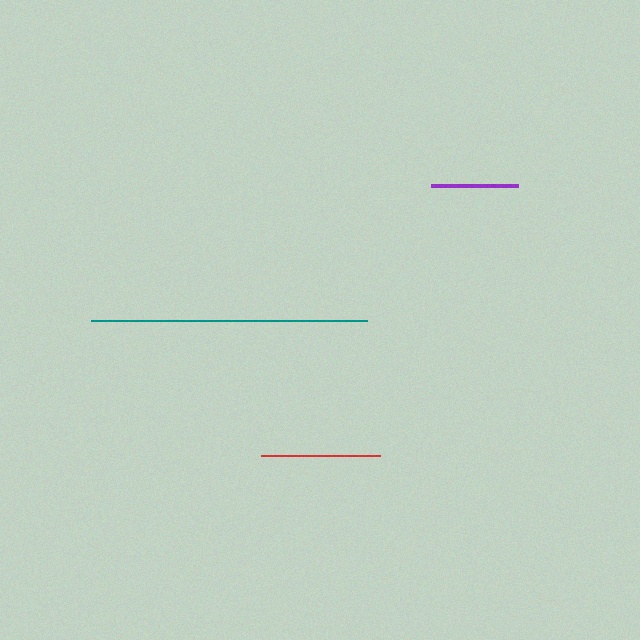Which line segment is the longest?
The teal line is the longest at approximately 275 pixels.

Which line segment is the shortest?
The purple line is the shortest at approximately 87 pixels.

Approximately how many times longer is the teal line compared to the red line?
The teal line is approximately 2.3 times the length of the red line.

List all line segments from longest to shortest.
From longest to shortest: teal, red, purple.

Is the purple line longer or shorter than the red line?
The red line is longer than the purple line.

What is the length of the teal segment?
The teal segment is approximately 275 pixels long.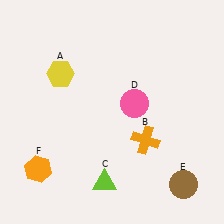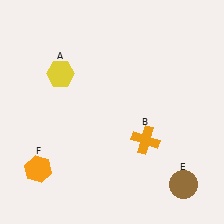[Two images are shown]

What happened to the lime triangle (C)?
The lime triangle (C) was removed in Image 2. It was in the bottom-left area of Image 1.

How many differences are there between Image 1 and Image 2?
There are 2 differences between the two images.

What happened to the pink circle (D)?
The pink circle (D) was removed in Image 2. It was in the top-right area of Image 1.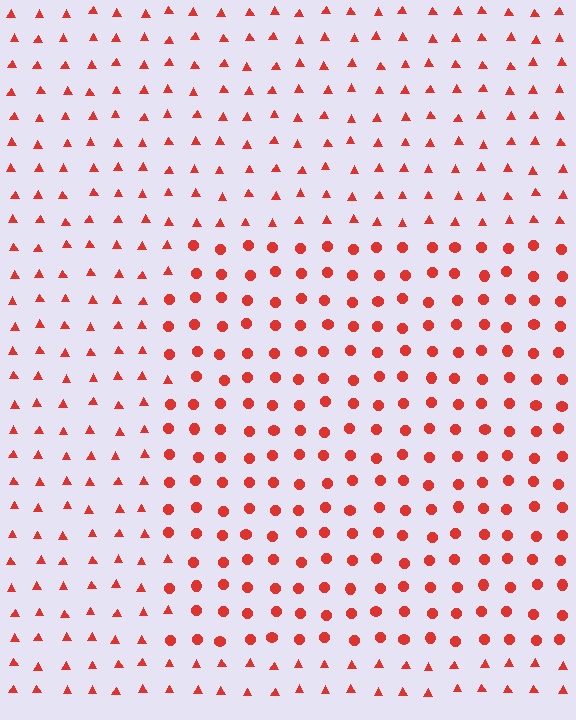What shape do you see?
I see a rectangle.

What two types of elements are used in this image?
The image uses circles inside the rectangle region and triangles outside it.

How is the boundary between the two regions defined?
The boundary is defined by a change in element shape: circles inside vs. triangles outside. All elements share the same color and spacing.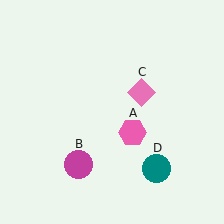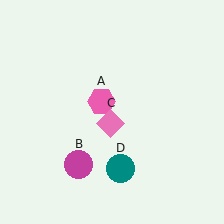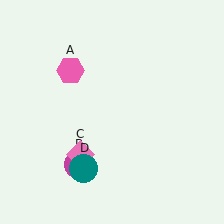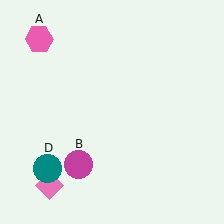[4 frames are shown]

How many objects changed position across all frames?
3 objects changed position: pink hexagon (object A), pink diamond (object C), teal circle (object D).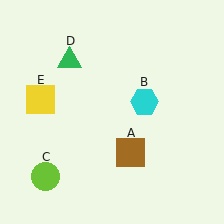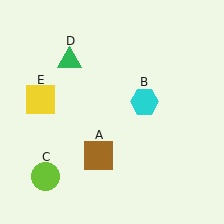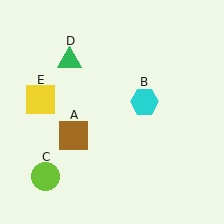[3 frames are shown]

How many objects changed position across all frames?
1 object changed position: brown square (object A).